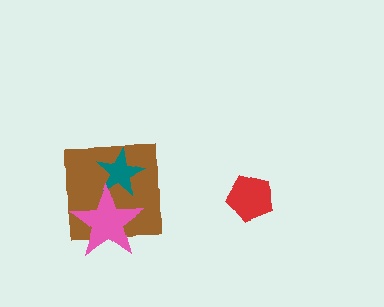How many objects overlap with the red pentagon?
0 objects overlap with the red pentagon.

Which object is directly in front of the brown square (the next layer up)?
The teal star is directly in front of the brown square.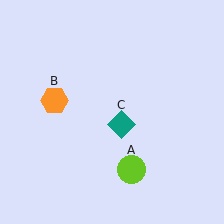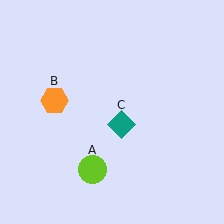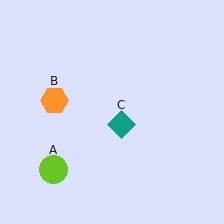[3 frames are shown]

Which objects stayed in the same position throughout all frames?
Orange hexagon (object B) and teal diamond (object C) remained stationary.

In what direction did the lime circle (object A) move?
The lime circle (object A) moved left.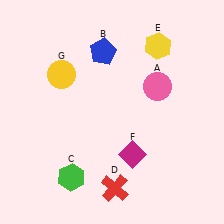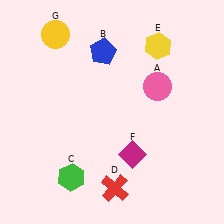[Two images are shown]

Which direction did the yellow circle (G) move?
The yellow circle (G) moved up.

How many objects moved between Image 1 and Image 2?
1 object moved between the two images.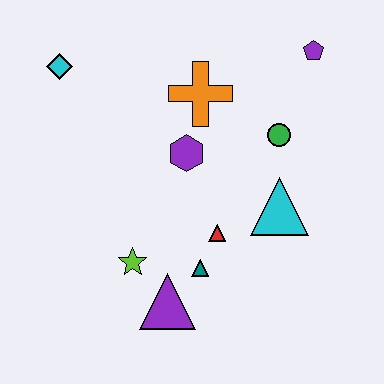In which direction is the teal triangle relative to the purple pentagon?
The teal triangle is below the purple pentagon.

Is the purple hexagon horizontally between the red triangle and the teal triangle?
No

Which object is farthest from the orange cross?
The purple triangle is farthest from the orange cross.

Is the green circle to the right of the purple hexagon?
Yes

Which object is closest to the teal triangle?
The red triangle is closest to the teal triangle.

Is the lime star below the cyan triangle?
Yes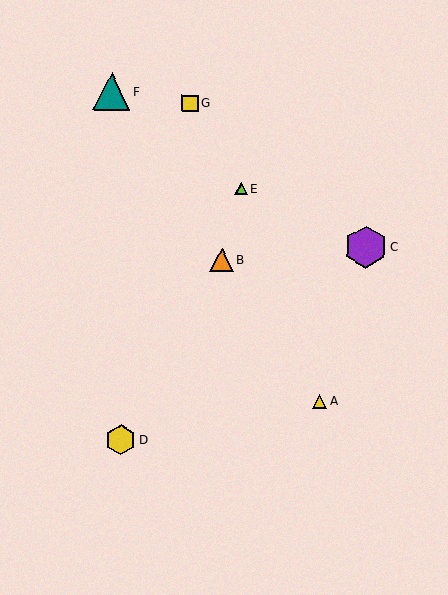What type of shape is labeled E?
Shape E is a lime triangle.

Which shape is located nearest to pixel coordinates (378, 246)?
The purple hexagon (labeled C) at (366, 247) is nearest to that location.